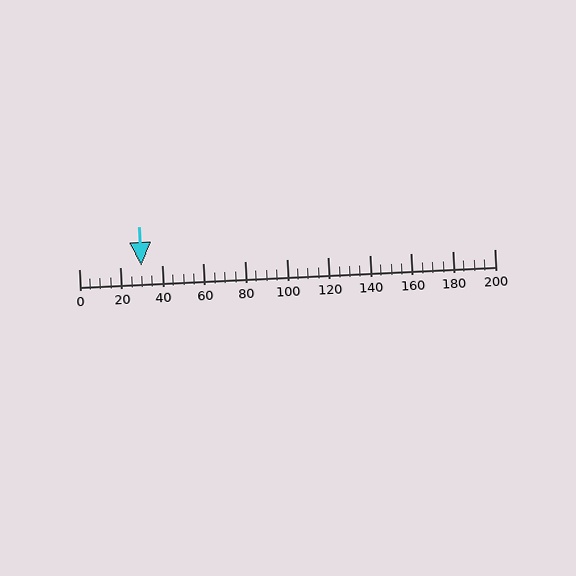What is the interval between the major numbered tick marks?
The major tick marks are spaced 20 units apart.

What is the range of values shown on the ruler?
The ruler shows values from 0 to 200.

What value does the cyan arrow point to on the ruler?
The cyan arrow points to approximately 30.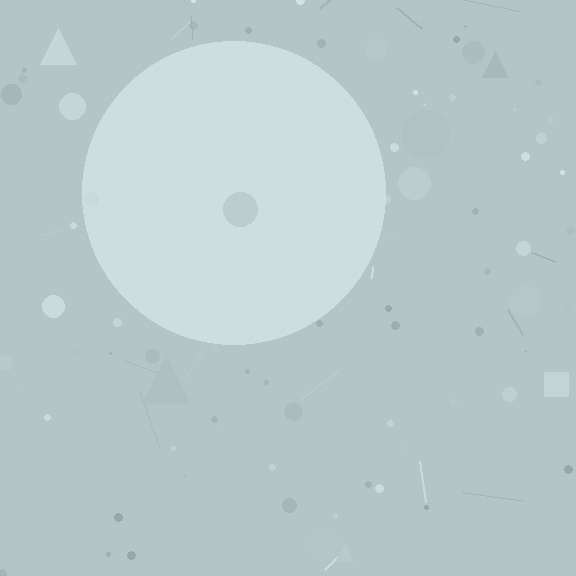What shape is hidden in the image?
A circle is hidden in the image.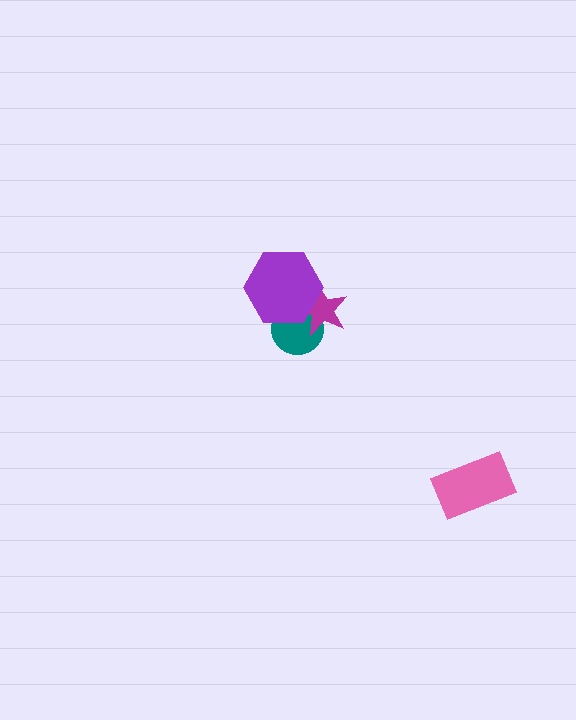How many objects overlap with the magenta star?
2 objects overlap with the magenta star.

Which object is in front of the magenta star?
The purple hexagon is in front of the magenta star.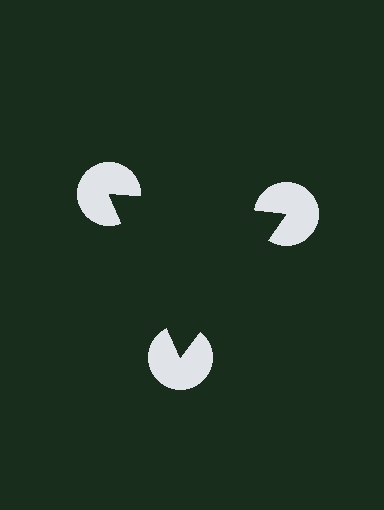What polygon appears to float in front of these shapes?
An illusory triangle — its edges are inferred from the aligned wedge cuts in the pac-man discs, not physically drawn.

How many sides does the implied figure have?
3 sides.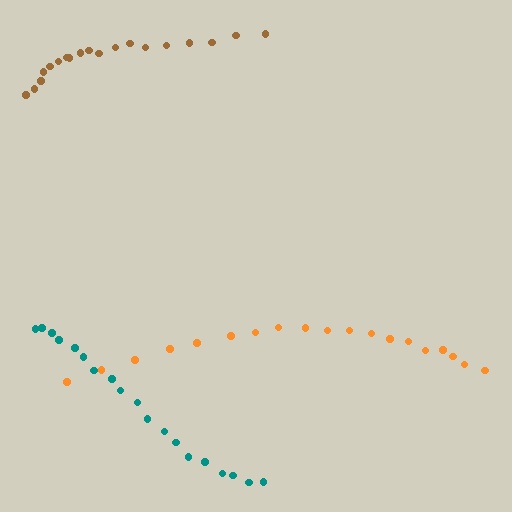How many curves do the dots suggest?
There are 3 distinct paths.